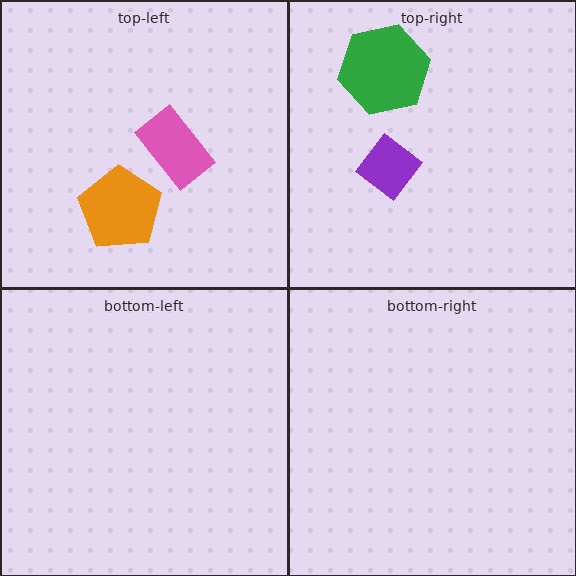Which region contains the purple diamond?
The top-right region.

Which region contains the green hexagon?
The top-right region.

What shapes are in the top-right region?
The green hexagon, the purple diamond.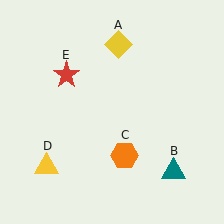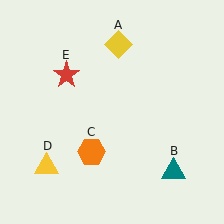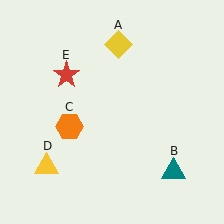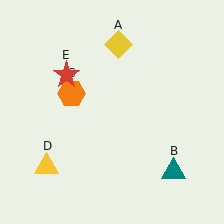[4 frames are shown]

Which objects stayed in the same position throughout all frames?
Yellow diamond (object A) and teal triangle (object B) and yellow triangle (object D) and red star (object E) remained stationary.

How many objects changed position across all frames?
1 object changed position: orange hexagon (object C).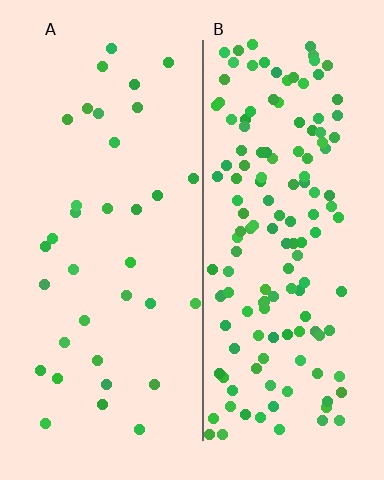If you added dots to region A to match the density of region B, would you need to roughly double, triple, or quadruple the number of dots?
Approximately quadruple.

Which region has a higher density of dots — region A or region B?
B (the right).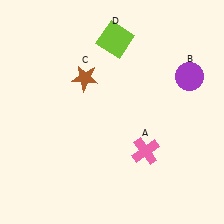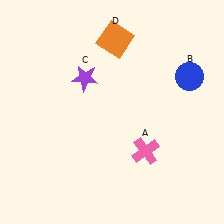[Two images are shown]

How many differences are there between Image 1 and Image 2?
There are 3 differences between the two images.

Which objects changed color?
B changed from purple to blue. C changed from brown to purple. D changed from lime to orange.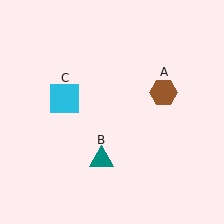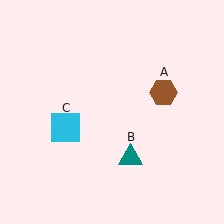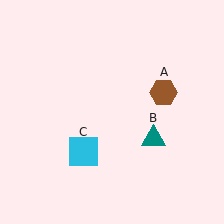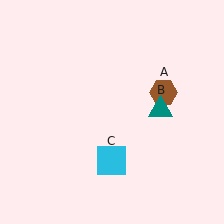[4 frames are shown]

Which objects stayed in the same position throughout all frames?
Brown hexagon (object A) remained stationary.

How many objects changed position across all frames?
2 objects changed position: teal triangle (object B), cyan square (object C).